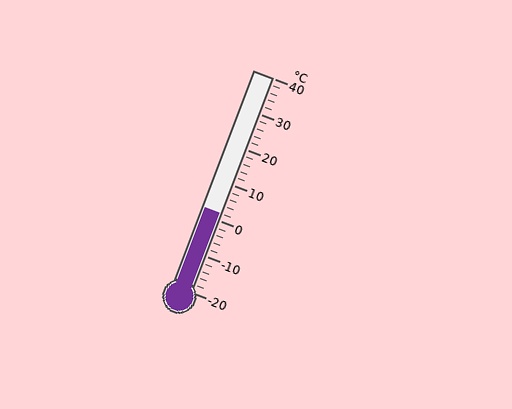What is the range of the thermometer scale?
The thermometer scale ranges from -20°C to 40°C.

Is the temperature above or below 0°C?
The temperature is above 0°C.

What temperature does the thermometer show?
The thermometer shows approximately 2°C.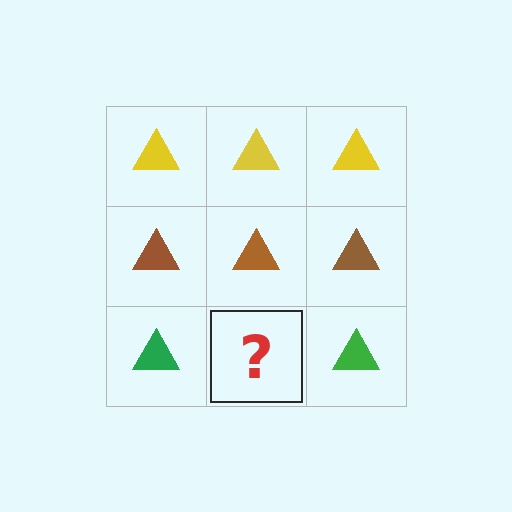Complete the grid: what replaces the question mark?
The question mark should be replaced with a green triangle.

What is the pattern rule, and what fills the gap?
The rule is that each row has a consistent color. The gap should be filled with a green triangle.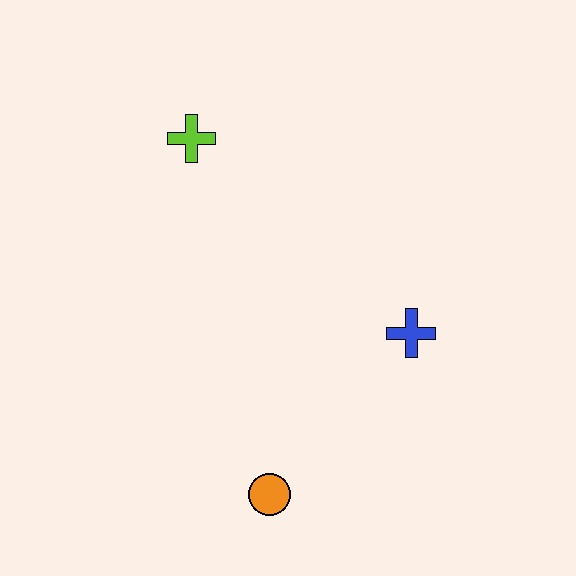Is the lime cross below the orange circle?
No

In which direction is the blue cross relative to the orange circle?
The blue cross is above the orange circle.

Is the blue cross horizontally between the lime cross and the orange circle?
No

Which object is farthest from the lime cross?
The orange circle is farthest from the lime cross.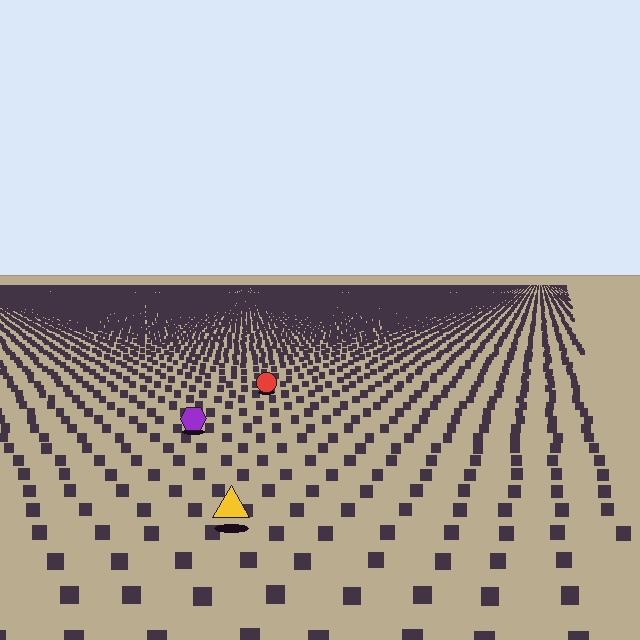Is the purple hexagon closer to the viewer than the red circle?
Yes. The purple hexagon is closer — you can tell from the texture gradient: the ground texture is coarser near it.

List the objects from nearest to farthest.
From nearest to farthest: the yellow triangle, the purple hexagon, the red circle.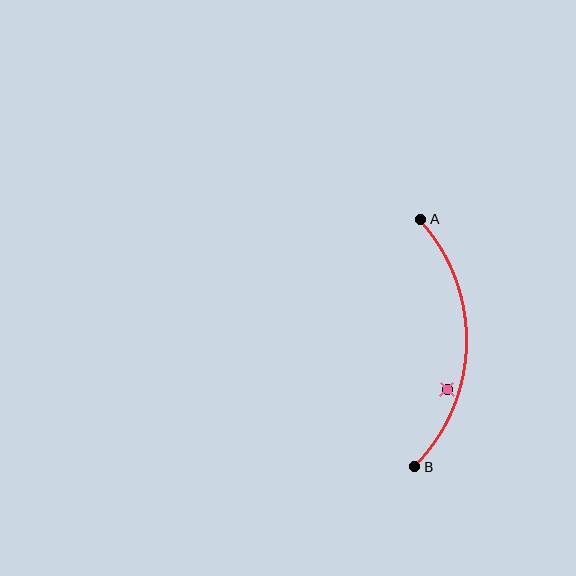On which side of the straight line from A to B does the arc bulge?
The arc bulges to the right of the straight line connecting A and B.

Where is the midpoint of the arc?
The arc midpoint is the point on the curve farthest from the straight line joining A and B. It sits to the right of that line.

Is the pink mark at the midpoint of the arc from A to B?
No — the pink mark does not lie on the arc at all. It sits slightly inside the curve.